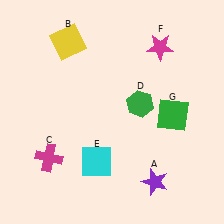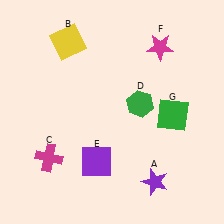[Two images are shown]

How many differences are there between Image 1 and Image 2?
There is 1 difference between the two images.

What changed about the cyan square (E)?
In Image 1, E is cyan. In Image 2, it changed to purple.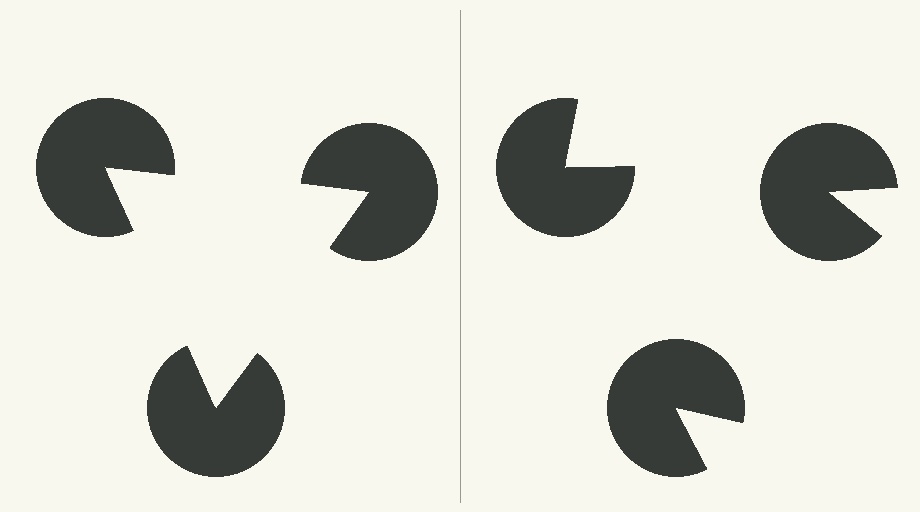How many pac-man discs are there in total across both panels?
6 — 3 on each side.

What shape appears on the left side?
An illusory triangle.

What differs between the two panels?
The pac-man discs are positioned identically on both sides; only the wedge orientations differ. On the left they align to a triangle; on the right they are misaligned.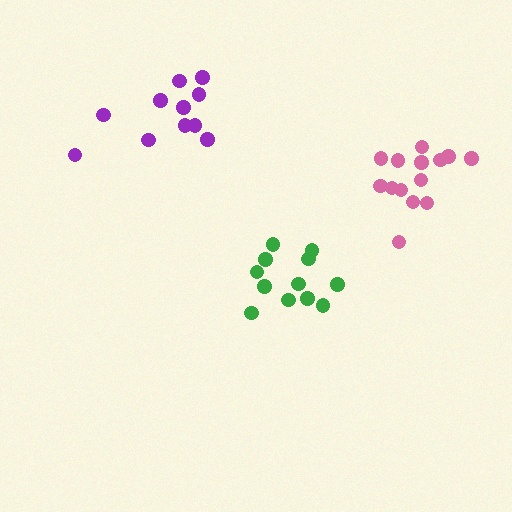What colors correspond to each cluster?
The clusters are colored: purple, green, pink.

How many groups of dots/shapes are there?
There are 3 groups.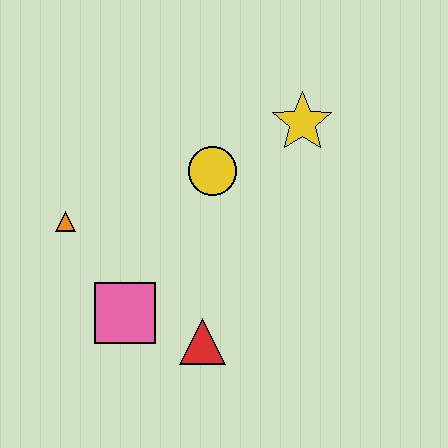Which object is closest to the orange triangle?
The pink square is closest to the orange triangle.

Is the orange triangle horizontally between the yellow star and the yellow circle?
No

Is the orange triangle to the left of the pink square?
Yes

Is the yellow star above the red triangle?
Yes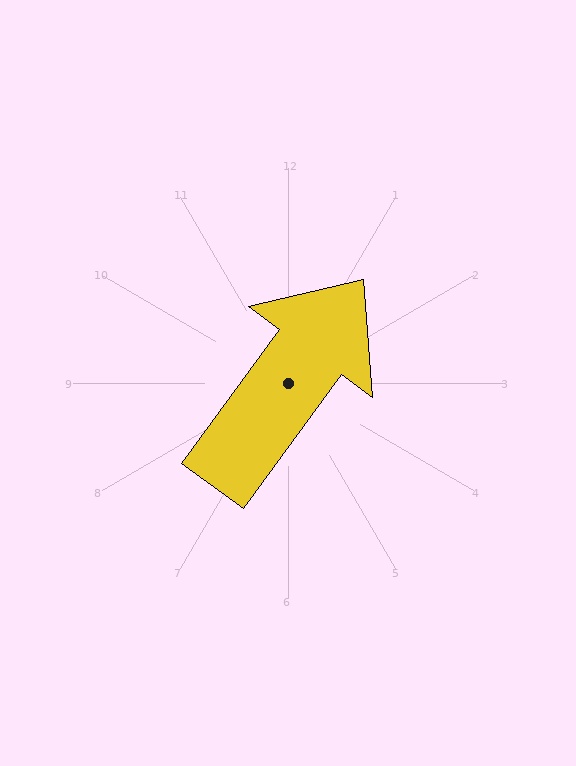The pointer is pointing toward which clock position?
Roughly 1 o'clock.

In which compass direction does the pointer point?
Northeast.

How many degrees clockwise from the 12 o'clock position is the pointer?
Approximately 36 degrees.